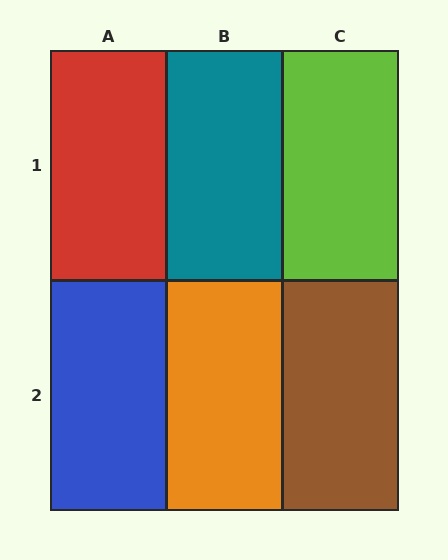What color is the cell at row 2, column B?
Orange.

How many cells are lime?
1 cell is lime.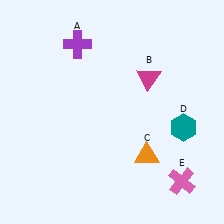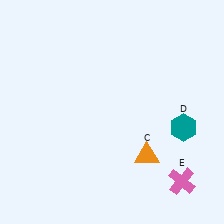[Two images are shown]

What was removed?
The purple cross (A), the magenta triangle (B) were removed in Image 2.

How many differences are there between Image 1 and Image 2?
There are 2 differences between the two images.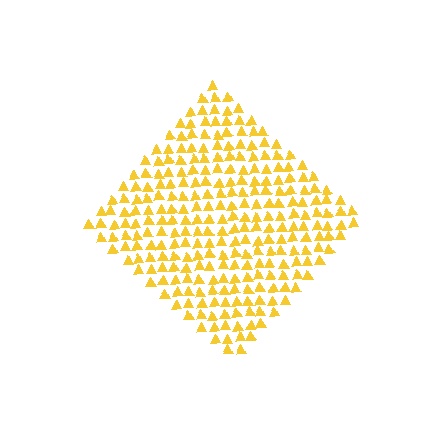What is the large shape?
The large shape is a diamond.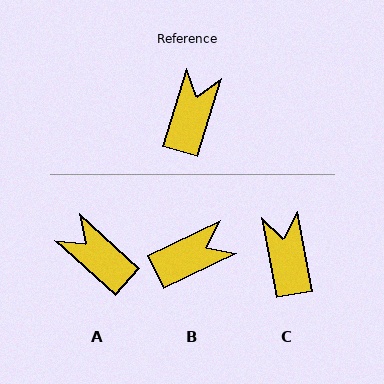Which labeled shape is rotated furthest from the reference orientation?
A, about 65 degrees away.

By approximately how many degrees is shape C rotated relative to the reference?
Approximately 28 degrees counter-clockwise.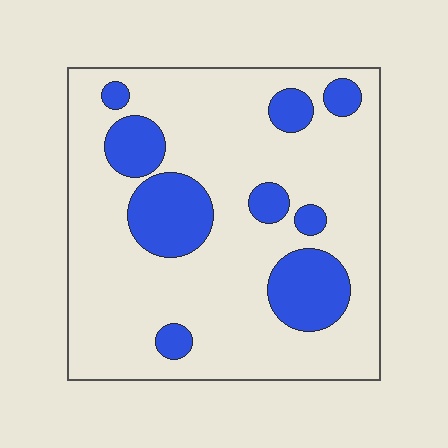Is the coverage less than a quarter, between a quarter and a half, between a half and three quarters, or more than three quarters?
Less than a quarter.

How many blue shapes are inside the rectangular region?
9.